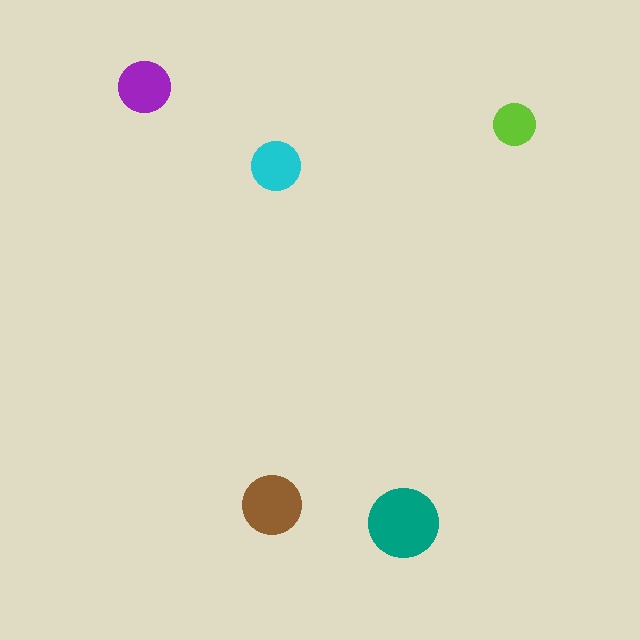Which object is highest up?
The purple circle is topmost.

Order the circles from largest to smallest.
the teal one, the brown one, the purple one, the cyan one, the lime one.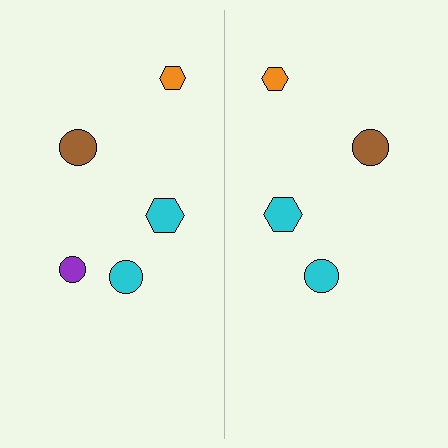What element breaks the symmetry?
A purple circle is missing from the right side.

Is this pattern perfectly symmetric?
No, the pattern is not perfectly symmetric. A purple circle is missing from the right side.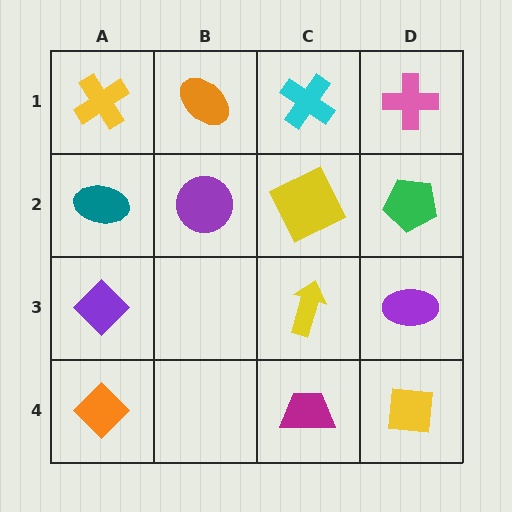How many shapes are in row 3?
3 shapes.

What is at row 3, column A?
A purple diamond.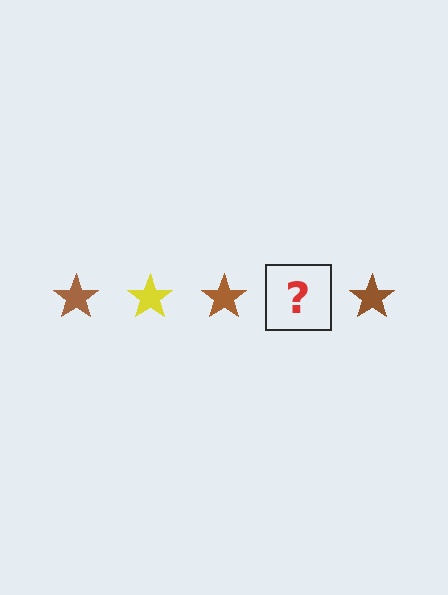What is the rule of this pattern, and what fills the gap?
The rule is that the pattern cycles through brown, yellow stars. The gap should be filled with a yellow star.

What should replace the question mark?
The question mark should be replaced with a yellow star.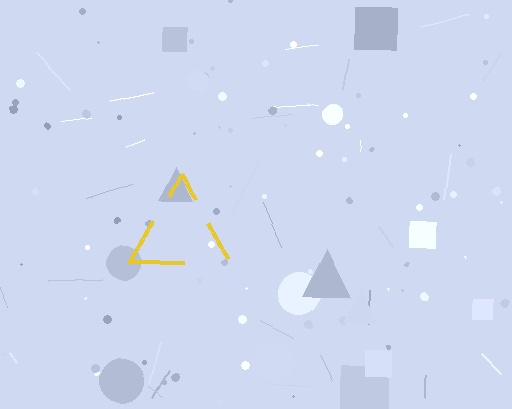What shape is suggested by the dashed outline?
The dashed outline suggests a triangle.